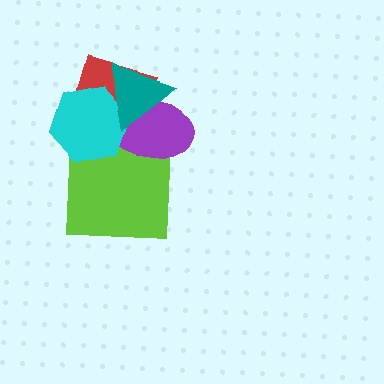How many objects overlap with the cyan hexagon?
4 objects overlap with the cyan hexagon.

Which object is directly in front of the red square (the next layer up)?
The purple ellipse is directly in front of the red square.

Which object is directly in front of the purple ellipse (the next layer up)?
The cyan hexagon is directly in front of the purple ellipse.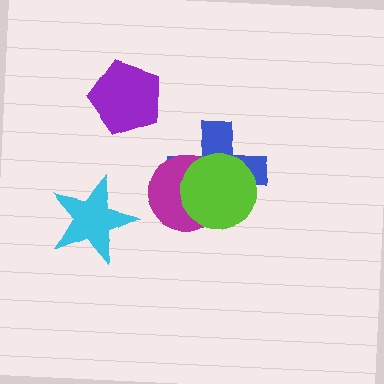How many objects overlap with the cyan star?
0 objects overlap with the cyan star.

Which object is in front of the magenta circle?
The lime circle is in front of the magenta circle.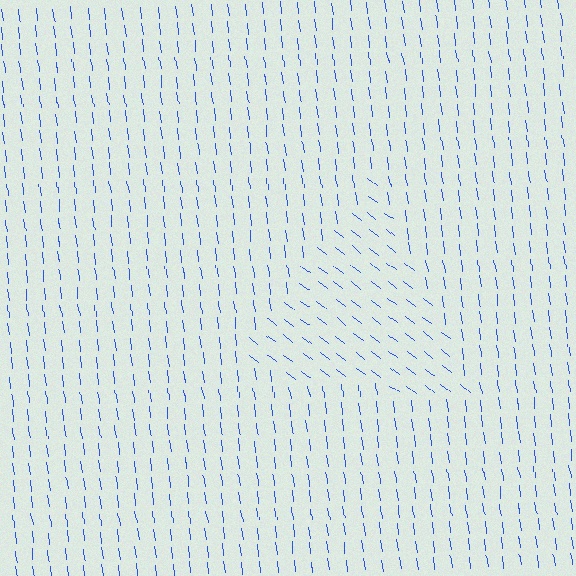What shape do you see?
I see a triangle.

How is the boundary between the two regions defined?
The boundary is defined purely by a change in line orientation (approximately 45 degrees difference). All lines are the same color and thickness.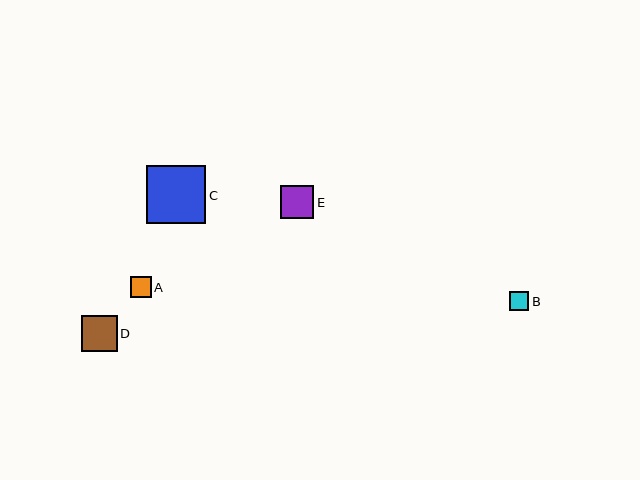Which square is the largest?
Square C is the largest with a size of approximately 59 pixels.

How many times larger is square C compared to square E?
Square C is approximately 1.8 times the size of square E.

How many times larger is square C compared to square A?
Square C is approximately 2.8 times the size of square A.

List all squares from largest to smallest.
From largest to smallest: C, D, E, A, B.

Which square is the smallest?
Square B is the smallest with a size of approximately 19 pixels.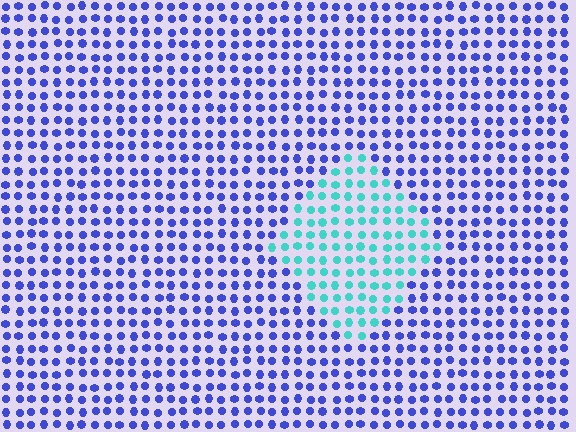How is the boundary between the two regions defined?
The boundary is defined purely by a slight shift in hue (about 62 degrees). Spacing, size, and orientation are identical on both sides.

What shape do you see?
I see a diamond.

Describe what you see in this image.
The image is filled with small blue elements in a uniform arrangement. A diamond-shaped region is visible where the elements are tinted to a slightly different hue, forming a subtle color boundary.